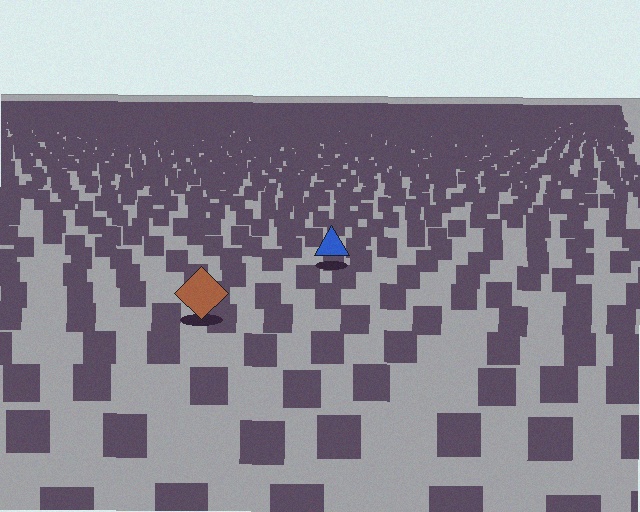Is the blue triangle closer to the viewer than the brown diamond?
No. The brown diamond is closer — you can tell from the texture gradient: the ground texture is coarser near it.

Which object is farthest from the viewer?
The blue triangle is farthest from the viewer. It appears smaller and the ground texture around it is denser.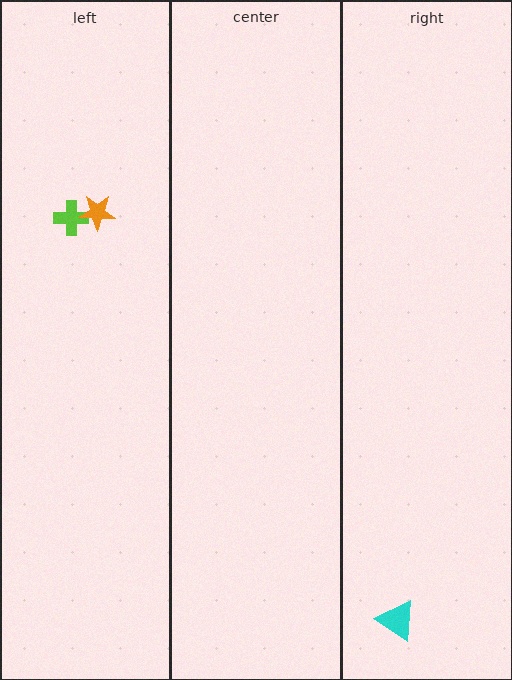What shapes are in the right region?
The cyan triangle.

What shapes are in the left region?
The lime cross, the orange star.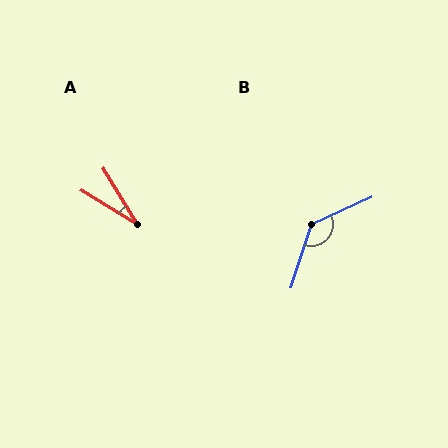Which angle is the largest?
B, at approximately 132 degrees.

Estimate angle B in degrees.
Approximately 132 degrees.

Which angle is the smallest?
A, at approximately 27 degrees.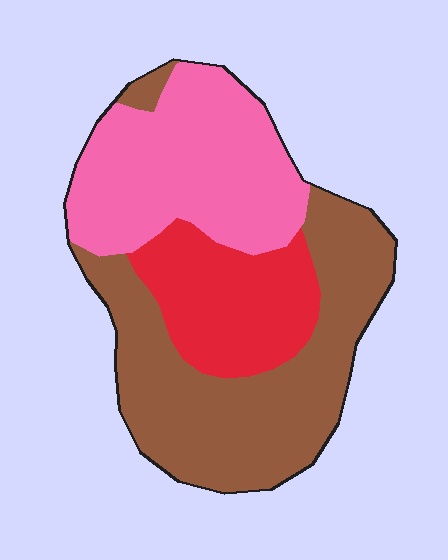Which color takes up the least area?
Red, at roughly 20%.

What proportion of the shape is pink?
Pink takes up between a third and a half of the shape.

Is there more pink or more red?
Pink.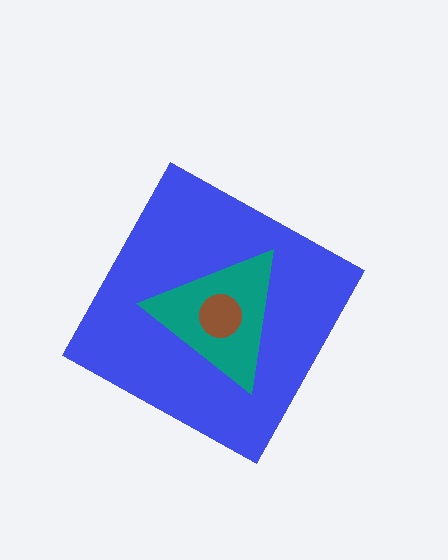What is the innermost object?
The brown circle.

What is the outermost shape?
The blue diamond.